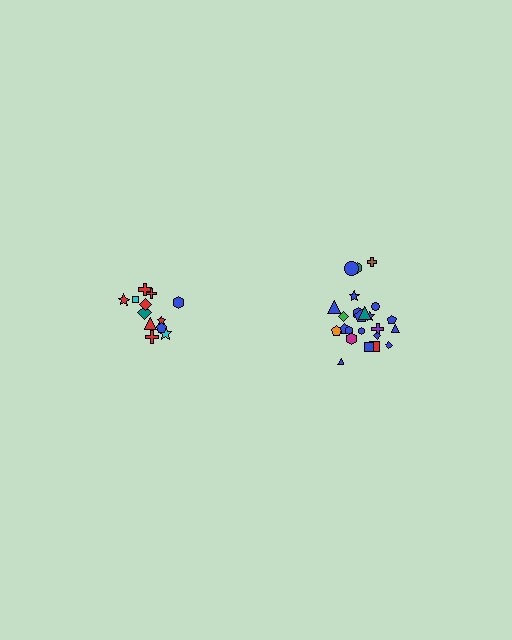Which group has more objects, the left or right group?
The right group.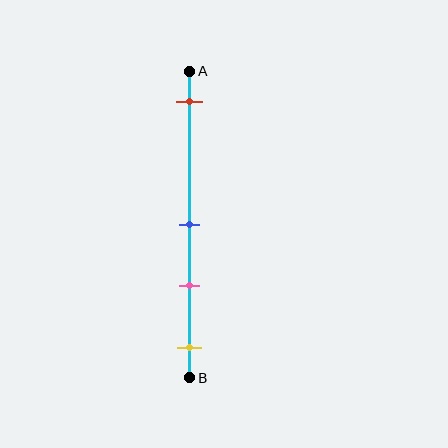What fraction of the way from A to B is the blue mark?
The blue mark is approximately 50% (0.5) of the way from A to B.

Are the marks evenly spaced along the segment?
No, the marks are not evenly spaced.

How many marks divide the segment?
There are 4 marks dividing the segment.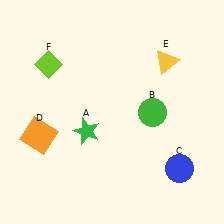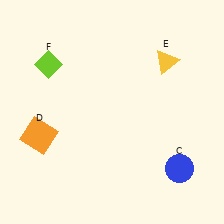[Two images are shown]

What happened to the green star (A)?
The green star (A) was removed in Image 2. It was in the bottom-left area of Image 1.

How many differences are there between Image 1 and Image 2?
There are 2 differences between the two images.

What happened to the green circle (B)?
The green circle (B) was removed in Image 2. It was in the bottom-right area of Image 1.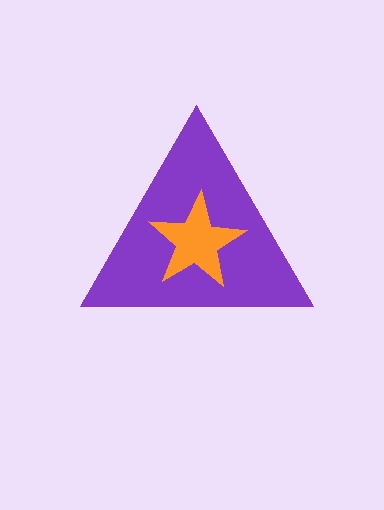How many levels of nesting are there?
2.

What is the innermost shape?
The orange star.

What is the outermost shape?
The purple triangle.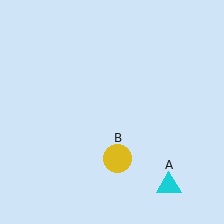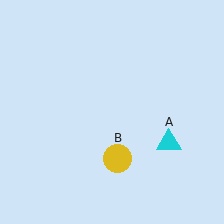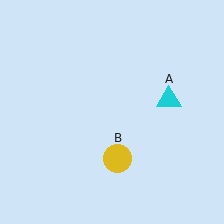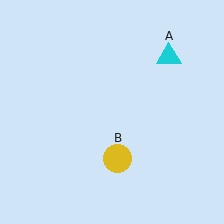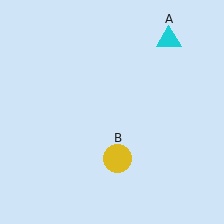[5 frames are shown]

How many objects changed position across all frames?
1 object changed position: cyan triangle (object A).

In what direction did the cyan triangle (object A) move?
The cyan triangle (object A) moved up.